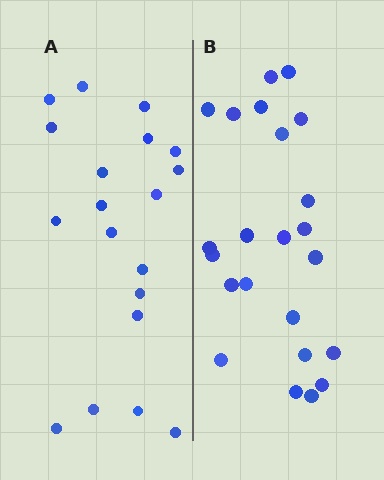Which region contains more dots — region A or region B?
Region B (the right region) has more dots.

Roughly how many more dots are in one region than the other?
Region B has about 4 more dots than region A.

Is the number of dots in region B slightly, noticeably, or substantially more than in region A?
Region B has only slightly more — the two regions are fairly close. The ratio is roughly 1.2 to 1.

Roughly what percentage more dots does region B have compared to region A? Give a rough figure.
About 20% more.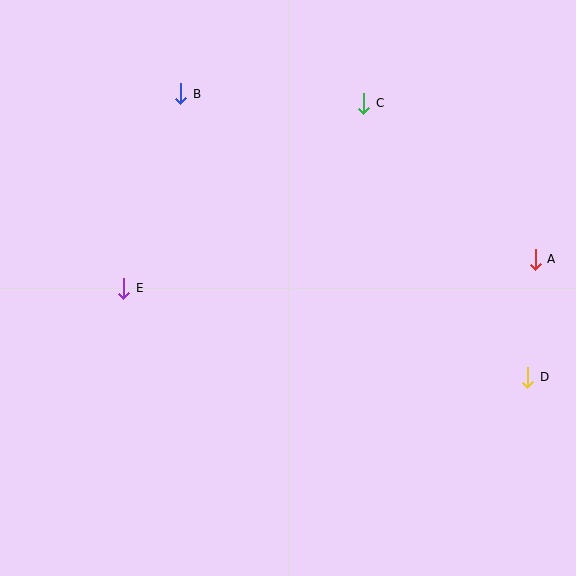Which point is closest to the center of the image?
Point E at (124, 288) is closest to the center.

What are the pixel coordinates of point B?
Point B is at (181, 94).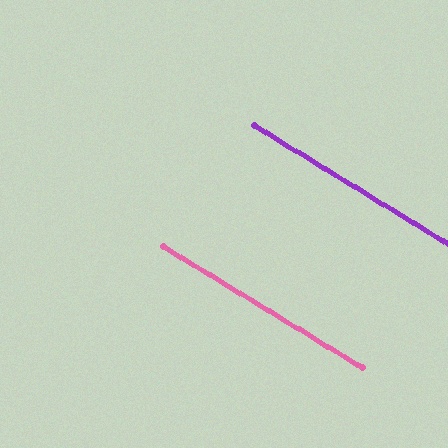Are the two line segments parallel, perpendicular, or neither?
Parallel — their directions differ by only 0.0°.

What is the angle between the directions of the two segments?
Approximately 0 degrees.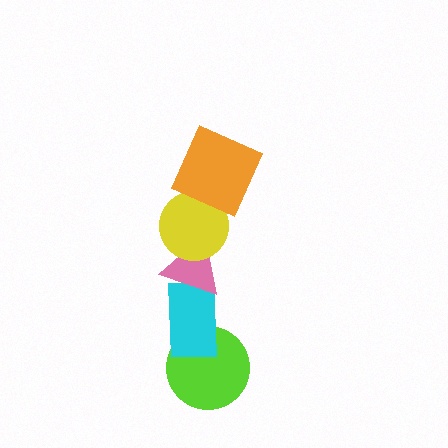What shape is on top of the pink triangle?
The yellow circle is on top of the pink triangle.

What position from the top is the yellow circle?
The yellow circle is 2nd from the top.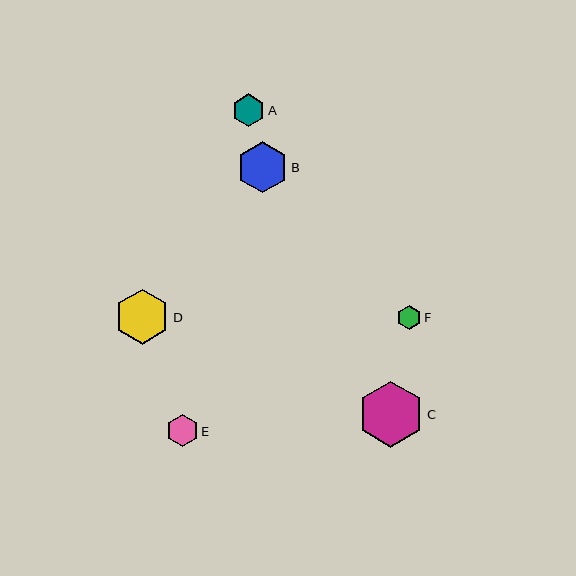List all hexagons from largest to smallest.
From largest to smallest: C, D, B, A, E, F.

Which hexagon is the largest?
Hexagon C is the largest with a size of approximately 66 pixels.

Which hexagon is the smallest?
Hexagon F is the smallest with a size of approximately 24 pixels.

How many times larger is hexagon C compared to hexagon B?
Hexagon C is approximately 1.3 times the size of hexagon B.